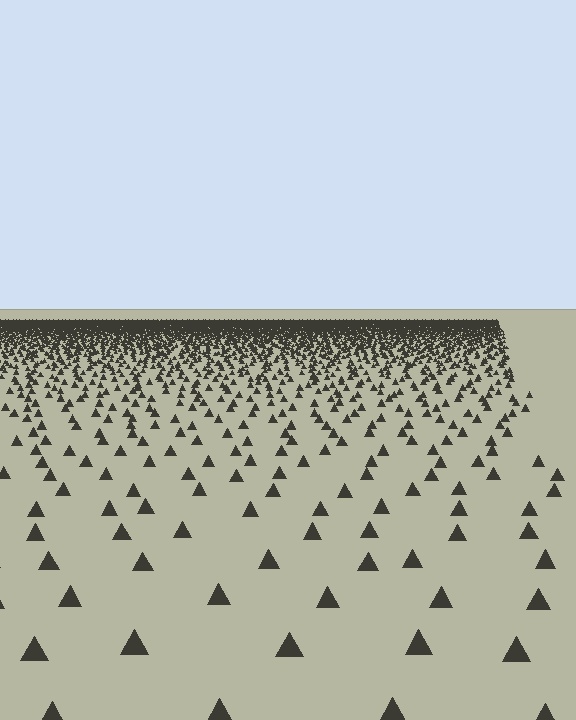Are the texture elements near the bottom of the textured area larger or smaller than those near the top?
Larger. Near the bottom, elements are closer to the viewer and appear at a bigger on-screen size.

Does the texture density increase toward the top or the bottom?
Density increases toward the top.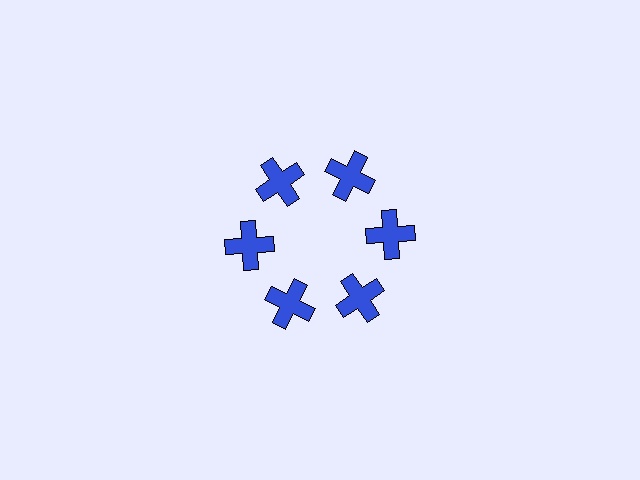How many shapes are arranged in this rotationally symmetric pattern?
There are 6 shapes, arranged in 6 groups of 1.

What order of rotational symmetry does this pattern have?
This pattern has 6-fold rotational symmetry.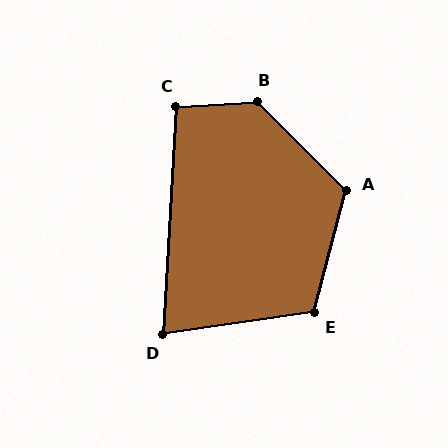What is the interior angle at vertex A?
Approximately 121 degrees (obtuse).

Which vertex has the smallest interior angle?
D, at approximately 78 degrees.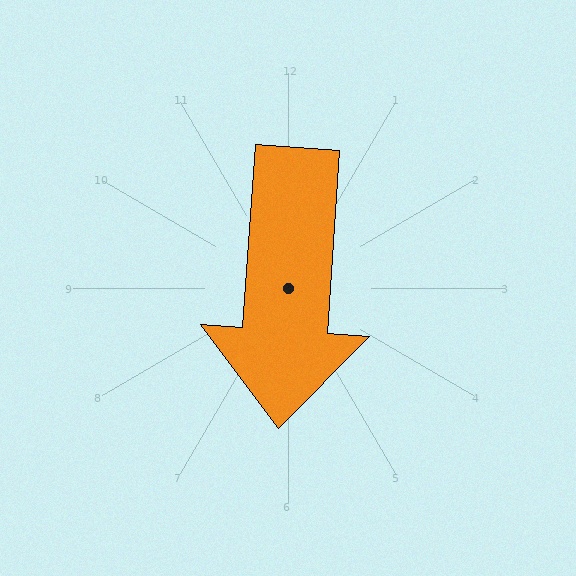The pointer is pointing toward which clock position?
Roughly 6 o'clock.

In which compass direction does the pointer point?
South.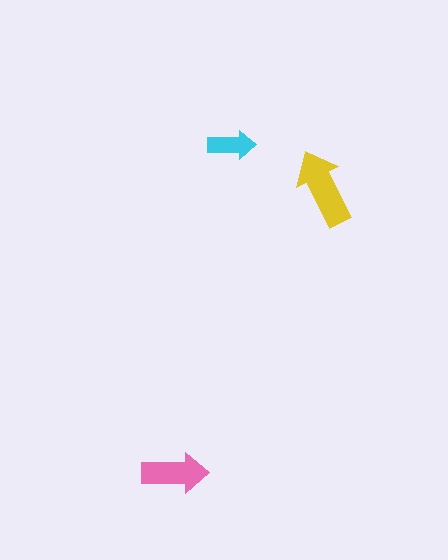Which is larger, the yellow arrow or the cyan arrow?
The yellow one.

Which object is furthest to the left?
The pink arrow is leftmost.